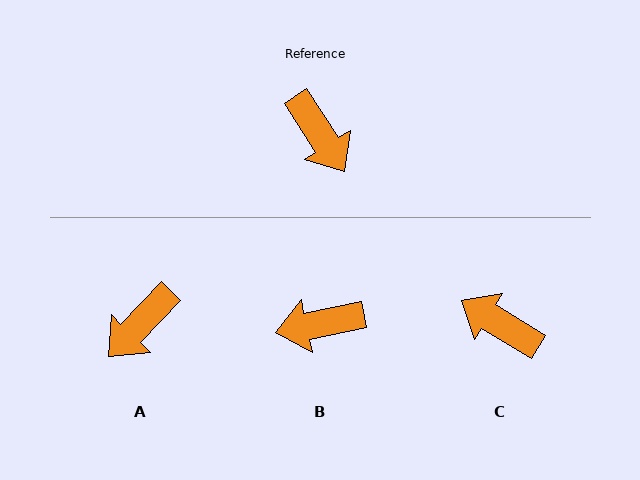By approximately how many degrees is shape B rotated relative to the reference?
Approximately 111 degrees clockwise.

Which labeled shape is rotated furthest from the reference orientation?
C, about 154 degrees away.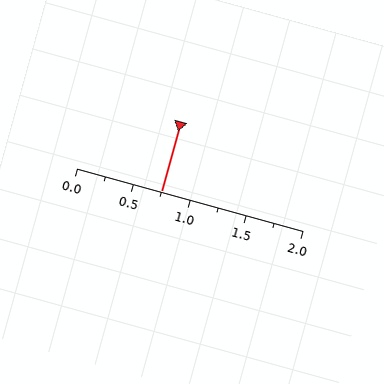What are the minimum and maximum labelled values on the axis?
The axis runs from 0.0 to 2.0.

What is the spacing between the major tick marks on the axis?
The major ticks are spaced 0.5 apart.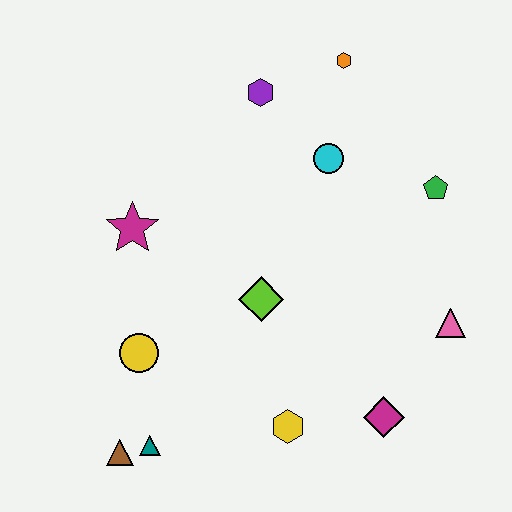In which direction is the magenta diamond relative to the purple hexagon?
The magenta diamond is below the purple hexagon.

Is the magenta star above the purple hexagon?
No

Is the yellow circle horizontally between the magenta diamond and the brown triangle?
Yes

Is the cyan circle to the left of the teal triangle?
No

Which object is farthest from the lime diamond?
The orange hexagon is farthest from the lime diamond.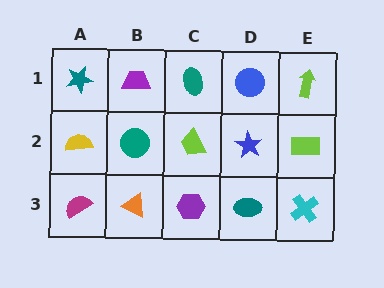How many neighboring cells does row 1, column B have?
3.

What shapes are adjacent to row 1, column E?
A lime rectangle (row 2, column E), a blue circle (row 1, column D).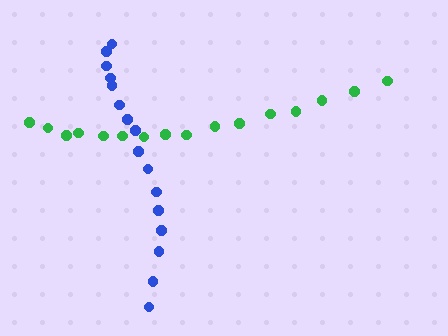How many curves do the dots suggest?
There are 2 distinct paths.